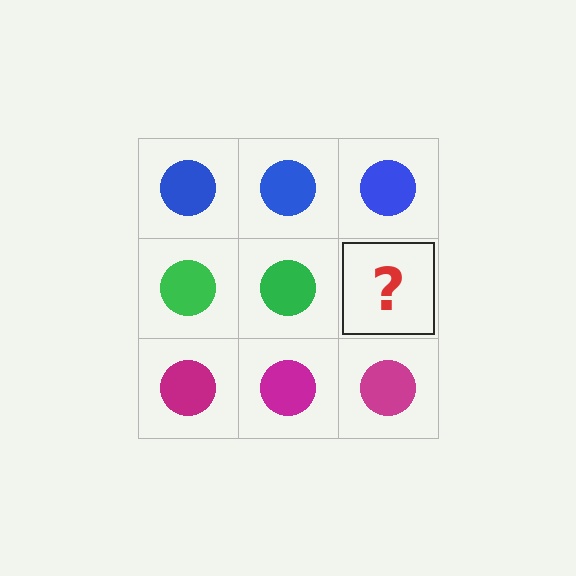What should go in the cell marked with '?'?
The missing cell should contain a green circle.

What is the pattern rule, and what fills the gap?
The rule is that each row has a consistent color. The gap should be filled with a green circle.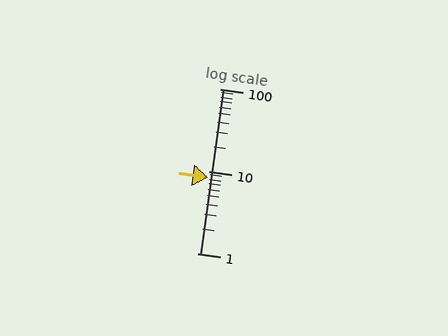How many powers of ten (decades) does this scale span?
The scale spans 2 decades, from 1 to 100.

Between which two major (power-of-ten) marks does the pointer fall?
The pointer is between 1 and 10.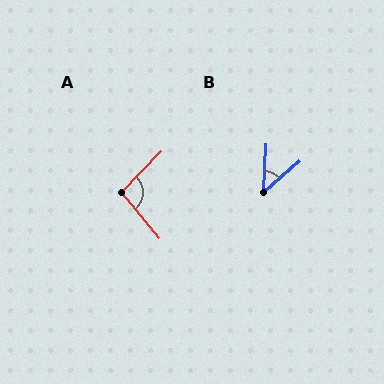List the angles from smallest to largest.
B (46°), A (96°).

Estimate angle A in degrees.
Approximately 96 degrees.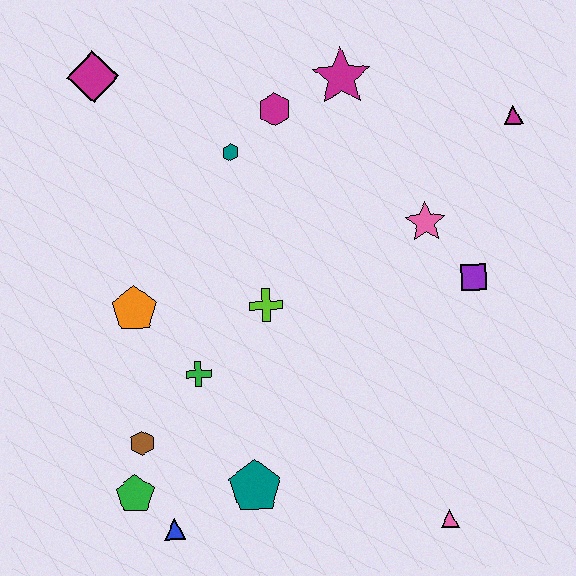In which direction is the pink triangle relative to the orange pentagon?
The pink triangle is to the right of the orange pentagon.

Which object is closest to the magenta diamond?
The teal hexagon is closest to the magenta diamond.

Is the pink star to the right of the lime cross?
Yes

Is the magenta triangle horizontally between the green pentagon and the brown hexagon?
No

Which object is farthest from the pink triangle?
The magenta diamond is farthest from the pink triangle.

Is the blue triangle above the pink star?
No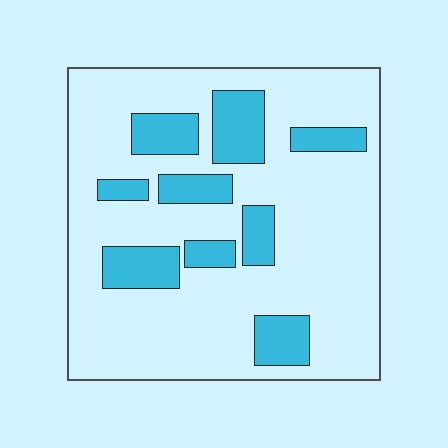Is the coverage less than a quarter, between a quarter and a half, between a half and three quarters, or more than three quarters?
Less than a quarter.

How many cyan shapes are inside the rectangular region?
9.